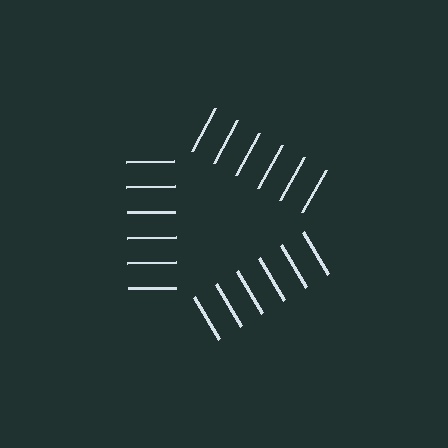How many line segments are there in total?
18 — 6 along each of the 3 edges.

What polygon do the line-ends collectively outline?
An illusory triangle — the line segments terminate on its edges but no continuous stroke is drawn.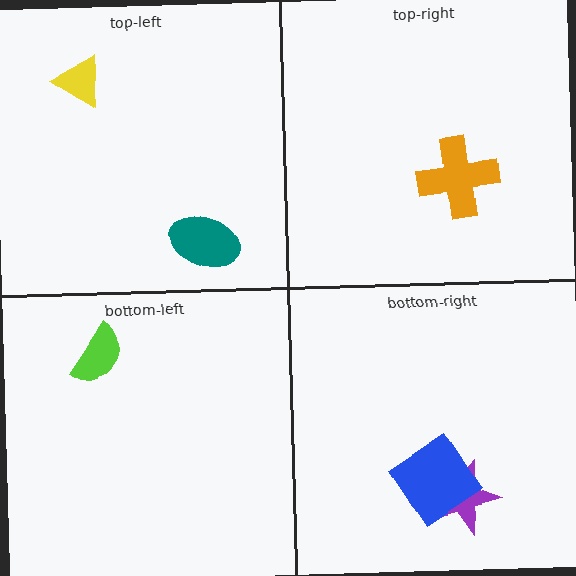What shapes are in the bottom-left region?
The lime semicircle.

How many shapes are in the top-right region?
1.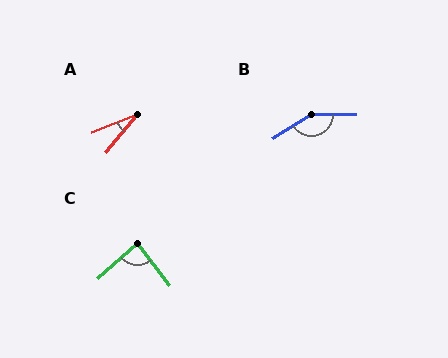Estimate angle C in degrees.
Approximately 86 degrees.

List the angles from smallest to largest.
A (29°), C (86°), B (147°).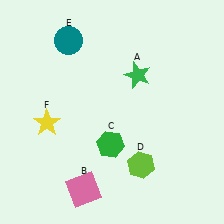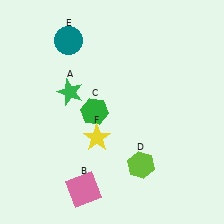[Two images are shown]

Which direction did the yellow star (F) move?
The yellow star (F) moved right.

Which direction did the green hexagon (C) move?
The green hexagon (C) moved up.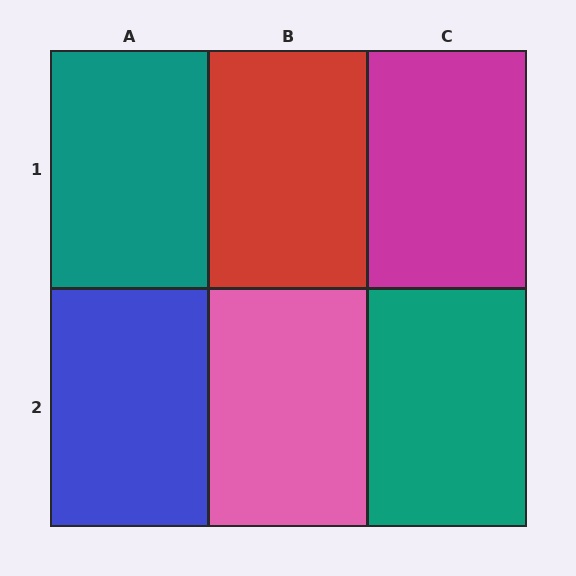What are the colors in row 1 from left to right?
Teal, red, magenta.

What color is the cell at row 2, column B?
Pink.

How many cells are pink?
1 cell is pink.